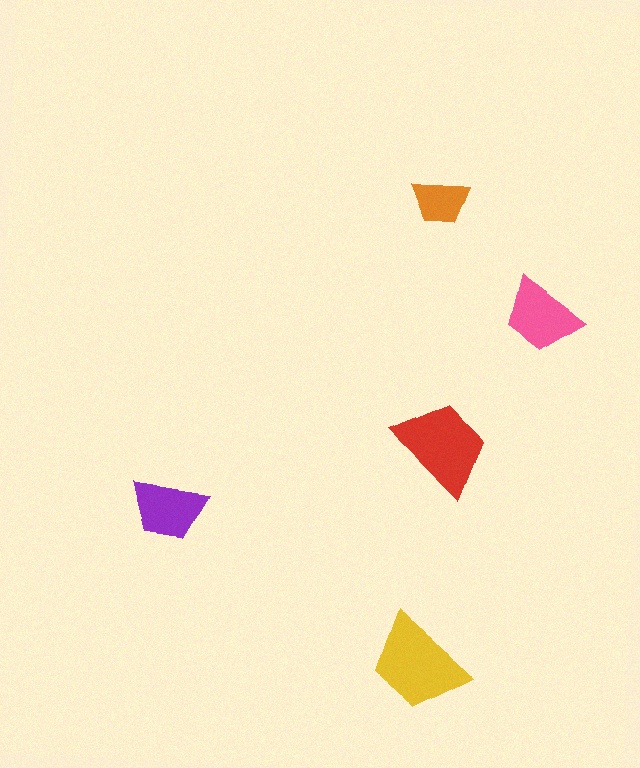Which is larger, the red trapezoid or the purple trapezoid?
The red one.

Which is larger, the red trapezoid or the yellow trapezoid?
The yellow one.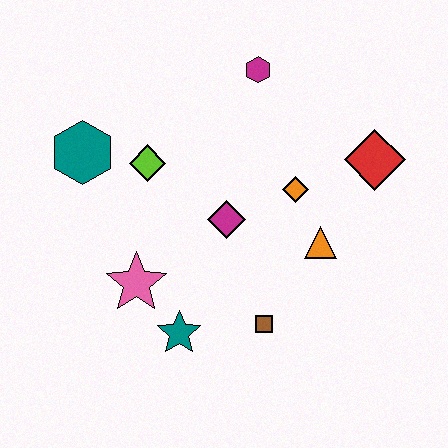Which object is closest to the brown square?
The teal star is closest to the brown square.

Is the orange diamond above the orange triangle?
Yes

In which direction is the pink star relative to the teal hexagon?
The pink star is below the teal hexagon.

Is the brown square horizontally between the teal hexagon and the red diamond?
Yes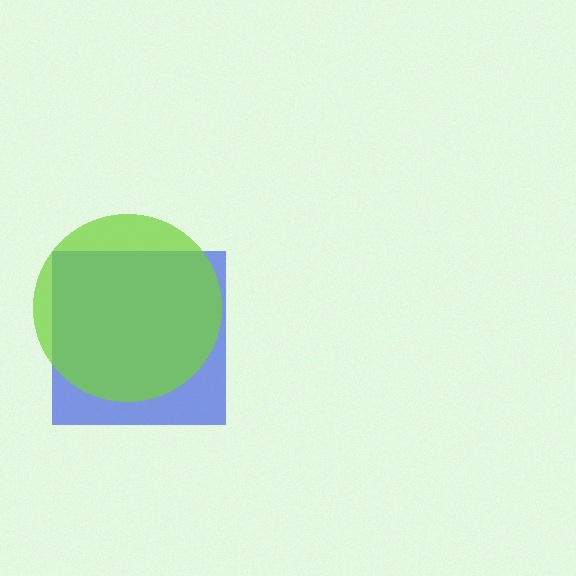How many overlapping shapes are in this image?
There are 2 overlapping shapes in the image.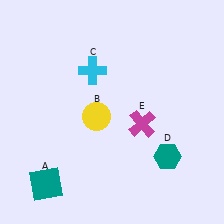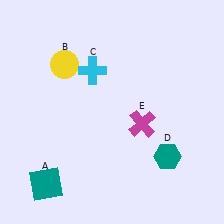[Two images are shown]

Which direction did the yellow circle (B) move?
The yellow circle (B) moved up.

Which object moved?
The yellow circle (B) moved up.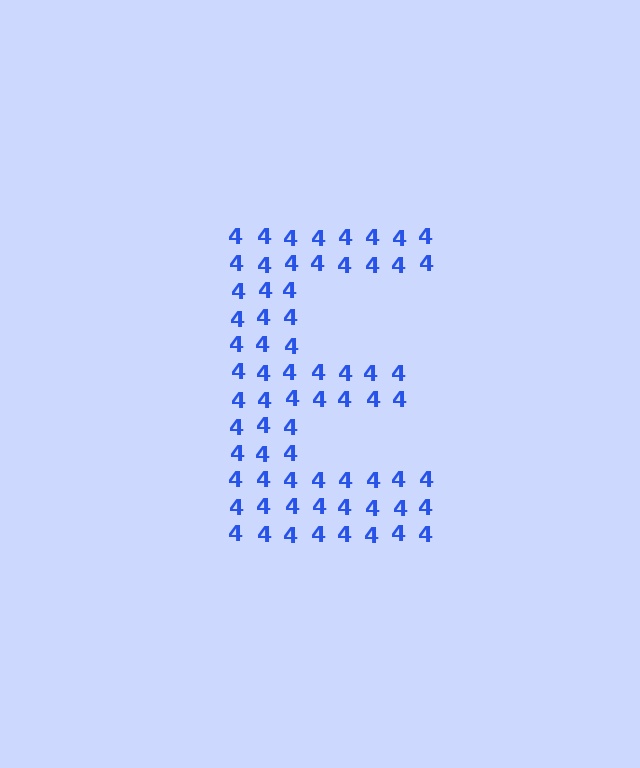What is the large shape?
The large shape is the letter E.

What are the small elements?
The small elements are digit 4's.